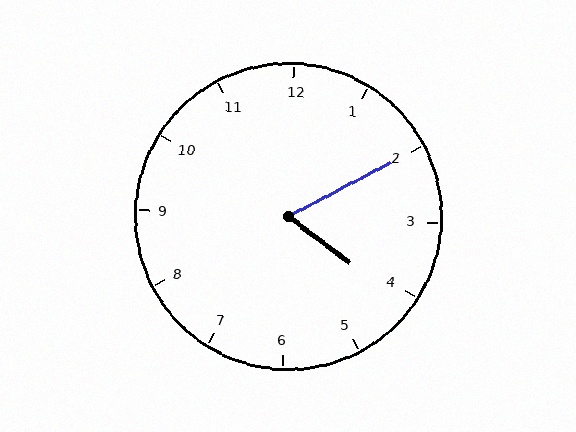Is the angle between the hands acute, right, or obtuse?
It is acute.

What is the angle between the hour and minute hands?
Approximately 65 degrees.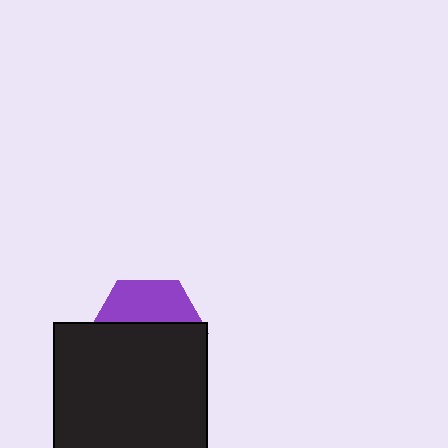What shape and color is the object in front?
The object in front is a black square.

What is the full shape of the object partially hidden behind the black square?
The partially hidden object is a purple hexagon.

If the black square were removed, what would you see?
You would see the complete purple hexagon.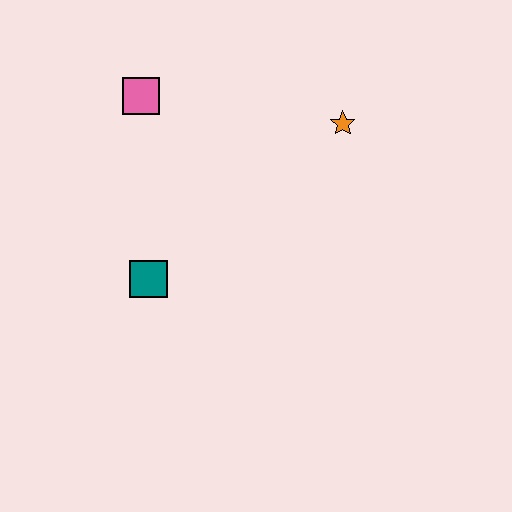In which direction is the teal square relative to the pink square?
The teal square is below the pink square.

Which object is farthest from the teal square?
The orange star is farthest from the teal square.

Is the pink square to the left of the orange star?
Yes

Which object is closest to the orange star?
The pink square is closest to the orange star.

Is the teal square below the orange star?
Yes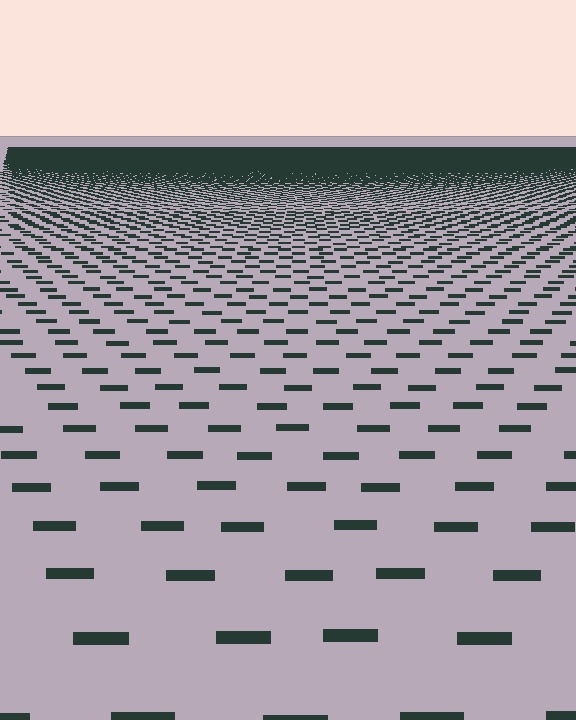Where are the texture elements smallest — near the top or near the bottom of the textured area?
Near the top.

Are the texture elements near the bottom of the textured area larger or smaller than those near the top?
Larger. Near the bottom, elements are closer to the viewer and appear at a bigger on-screen size.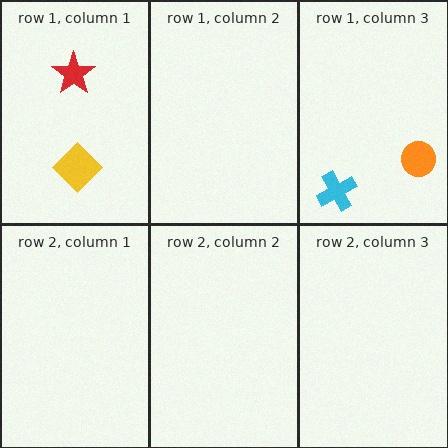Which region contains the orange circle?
The row 1, column 3 region.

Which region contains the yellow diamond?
The row 1, column 1 region.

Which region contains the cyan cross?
The row 1, column 3 region.